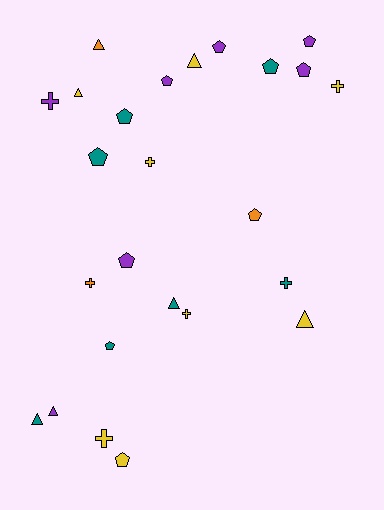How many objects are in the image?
There are 25 objects.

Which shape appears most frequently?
Pentagon, with 11 objects.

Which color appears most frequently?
Yellow, with 8 objects.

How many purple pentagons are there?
There are 5 purple pentagons.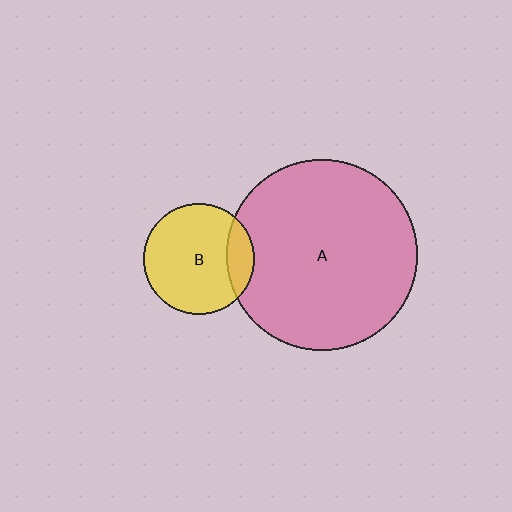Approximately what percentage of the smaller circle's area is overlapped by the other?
Approximately 15%.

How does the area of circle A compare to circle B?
Approximately 3.0 times.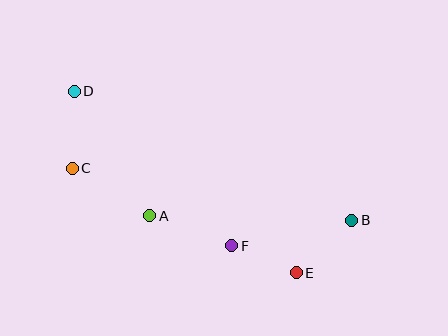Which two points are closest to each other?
Points E and F are closest to each other.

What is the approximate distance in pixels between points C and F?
The distance between C and F is approximately 177 pixels.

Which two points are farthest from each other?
Points B and D are farthest from each other.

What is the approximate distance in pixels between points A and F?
The distance between A and F is approximately 88 pixels.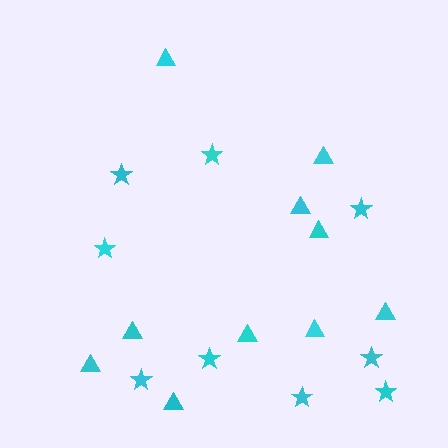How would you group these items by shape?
There are 2 groups: one group of triangles (10) and one group of stars (9).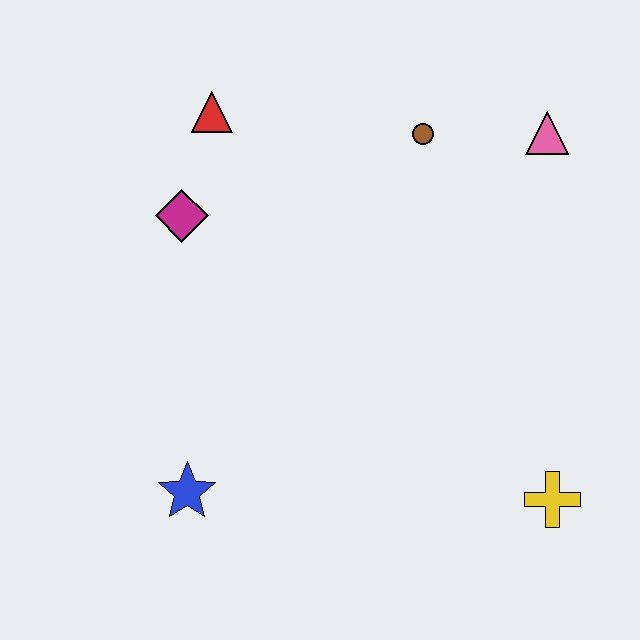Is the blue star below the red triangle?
Yes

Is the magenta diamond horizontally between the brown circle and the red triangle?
No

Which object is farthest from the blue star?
The pink triangle is farthest from the blue star.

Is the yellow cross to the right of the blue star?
Yes